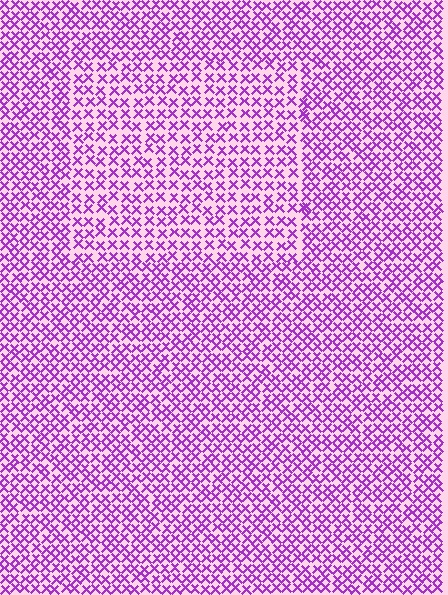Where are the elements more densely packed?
The elements are more densely packed outside the rectangle boundary.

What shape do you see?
I see a rectangle.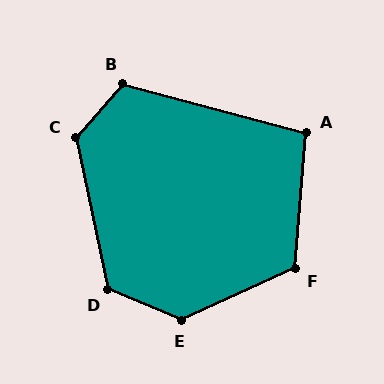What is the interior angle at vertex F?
Approximately 119 degrees (obtuse).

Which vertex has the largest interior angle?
E, at approximately 133 degrees.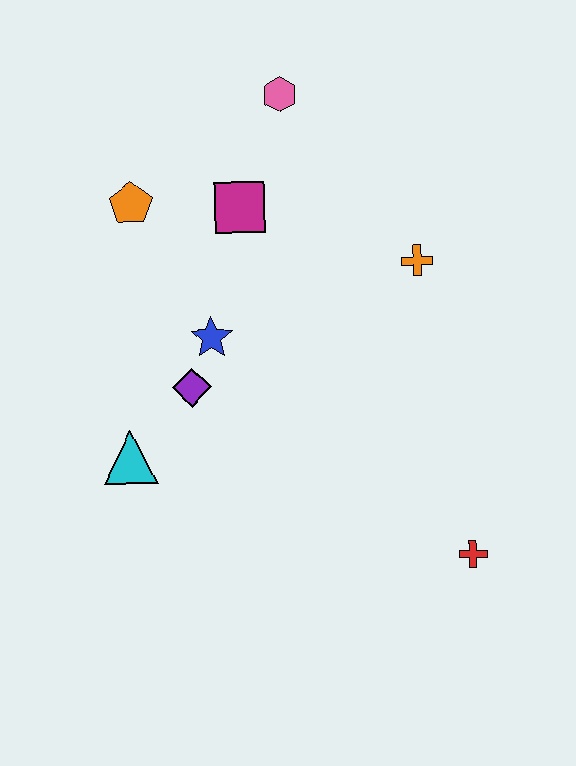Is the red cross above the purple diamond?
No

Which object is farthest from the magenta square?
The red cross is farthest from the magenta square.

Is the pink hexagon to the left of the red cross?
Yes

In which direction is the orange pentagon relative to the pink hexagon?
The orange pentagon is to the left of the pink hexagon.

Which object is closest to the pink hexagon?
The magenta square is closest to the pink hexagon.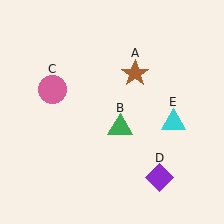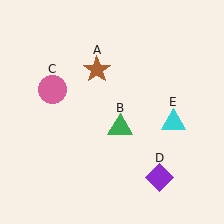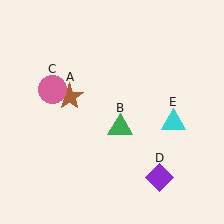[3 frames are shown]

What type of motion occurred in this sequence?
The brown star (object A) rotated counterclockwise around the center of the scene.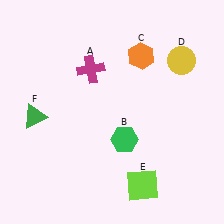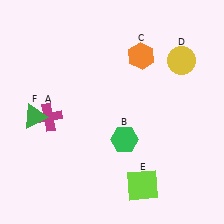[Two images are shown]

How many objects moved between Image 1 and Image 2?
1 object moved between the two images.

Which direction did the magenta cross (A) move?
The magenta cross (A) moved down.